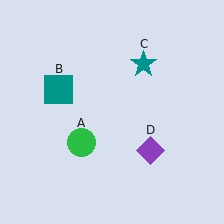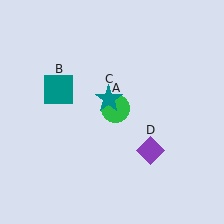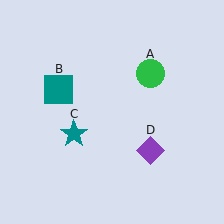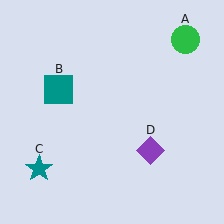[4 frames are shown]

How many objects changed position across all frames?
2 objects changed position: green circle (object A), teal star (object C).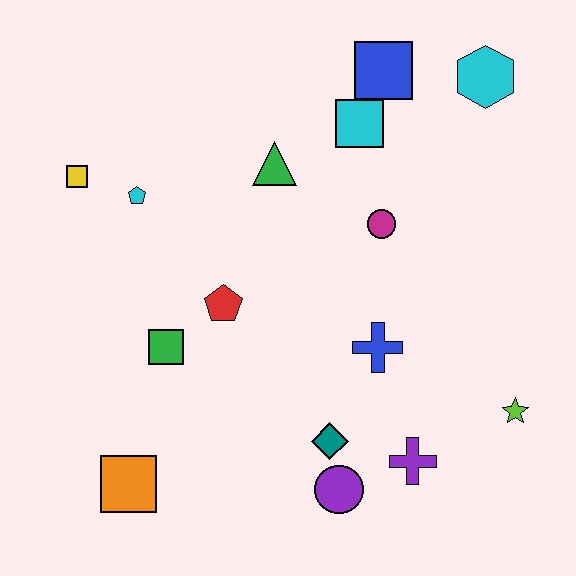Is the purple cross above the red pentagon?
No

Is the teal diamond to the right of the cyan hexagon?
No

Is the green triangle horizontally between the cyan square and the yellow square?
Yes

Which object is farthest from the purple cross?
The yellow square is farthest from the purple cross.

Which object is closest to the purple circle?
The teal diamond is closest to the purple circle.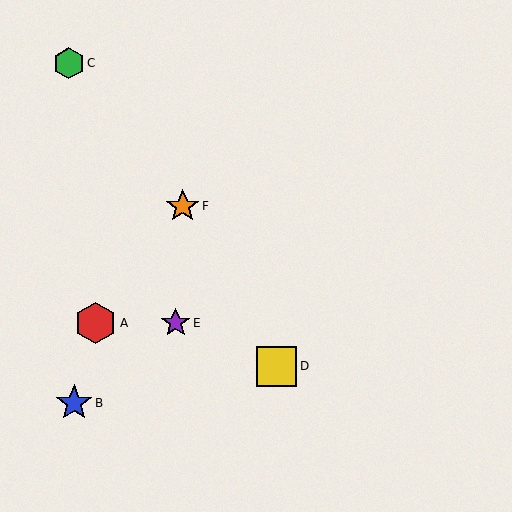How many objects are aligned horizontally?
2 objects (A, E) are aligned horizontally.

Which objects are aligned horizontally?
Objects A, E are aligned horizontally.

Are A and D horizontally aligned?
No, A is at y≈323 and D is at y≈366.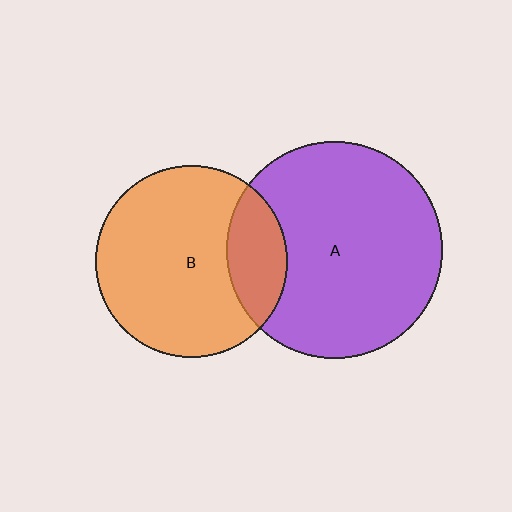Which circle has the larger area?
Circle A (purple).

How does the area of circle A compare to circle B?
Approximately 1.3 times.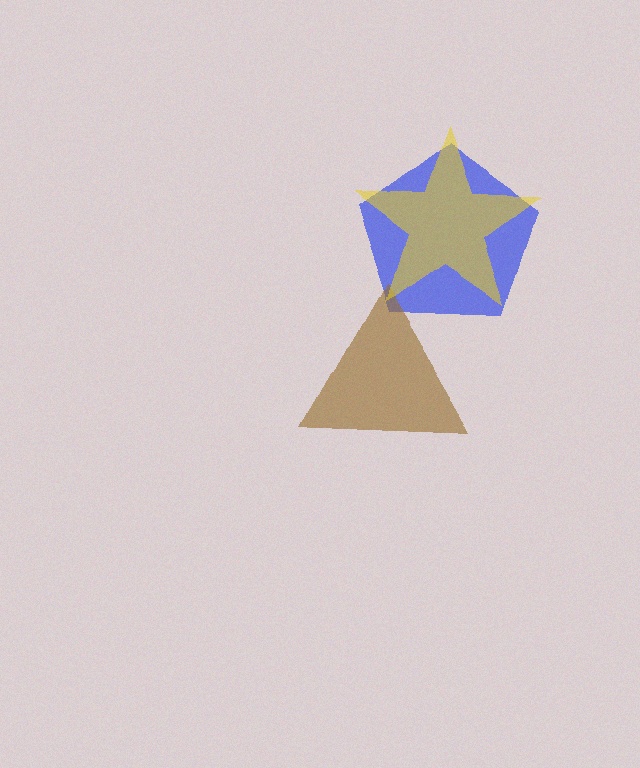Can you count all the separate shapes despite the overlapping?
Yes, there are 3 separate shapes.